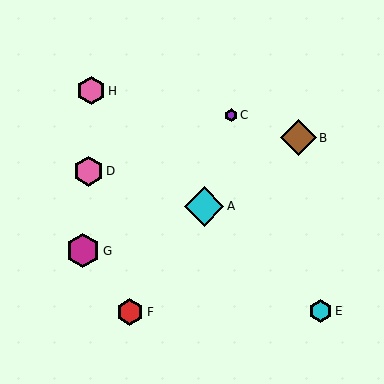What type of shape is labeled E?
Shape E is a cyan hexagon.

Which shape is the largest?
The cyan diamond (labeled A) is the largest.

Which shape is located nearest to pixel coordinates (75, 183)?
The pink hexagon (labeled D) at (88, 171) is nearest to that location.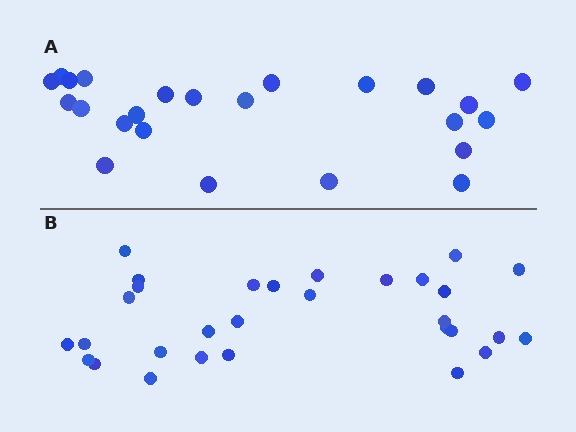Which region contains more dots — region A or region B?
Region B (the bottom region) has more dots.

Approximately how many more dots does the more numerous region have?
Region B has about 6 more dots than region A.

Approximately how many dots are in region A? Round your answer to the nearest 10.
About 20 dots. (The exact count is 24, which rounds to 20.)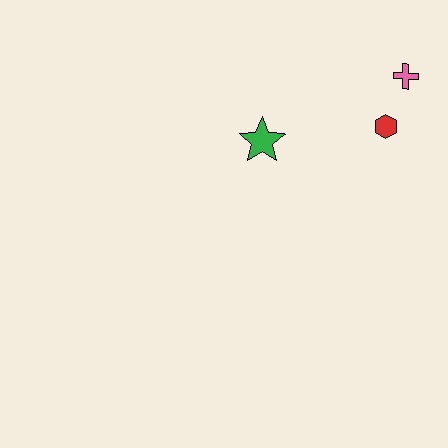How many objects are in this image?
There are 3 objects.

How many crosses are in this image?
There is 1 cross.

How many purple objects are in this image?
There are no purple objects.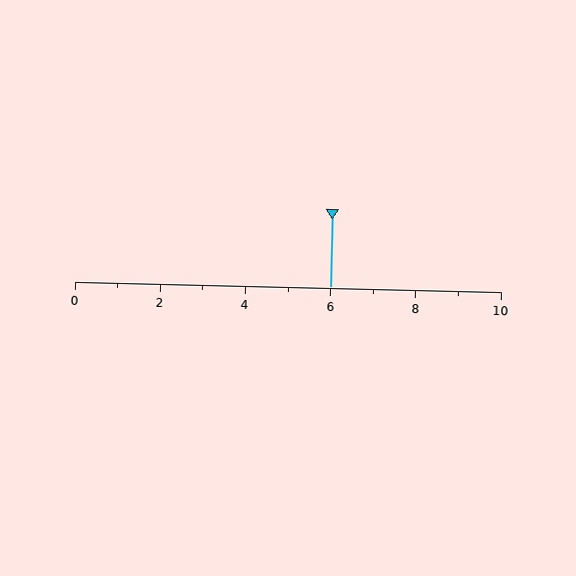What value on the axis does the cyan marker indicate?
The marker indicates approximately 6.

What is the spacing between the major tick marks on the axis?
The major ticks are spaced 2 apart.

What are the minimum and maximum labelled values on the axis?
The axis runs from 0 to 10.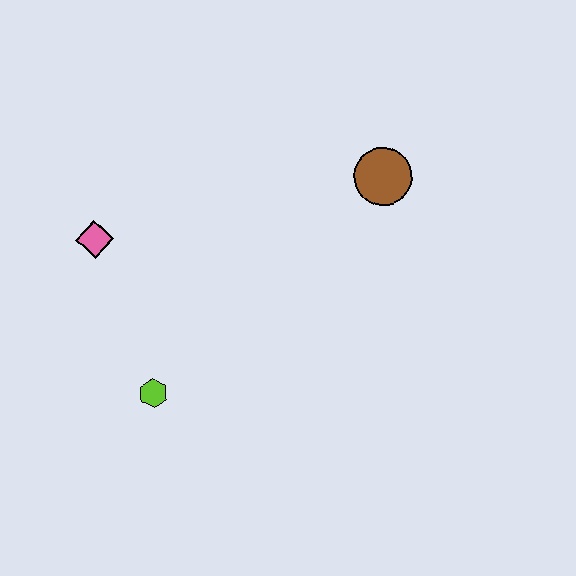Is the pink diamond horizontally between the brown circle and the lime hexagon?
No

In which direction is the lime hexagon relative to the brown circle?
The lime hexagon is to the left of the brown circle.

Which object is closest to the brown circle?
The pink diamond is closest to the brown circle.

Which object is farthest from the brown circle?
The lime hexagon is farthest from the brown circle.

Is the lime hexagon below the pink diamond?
Yes